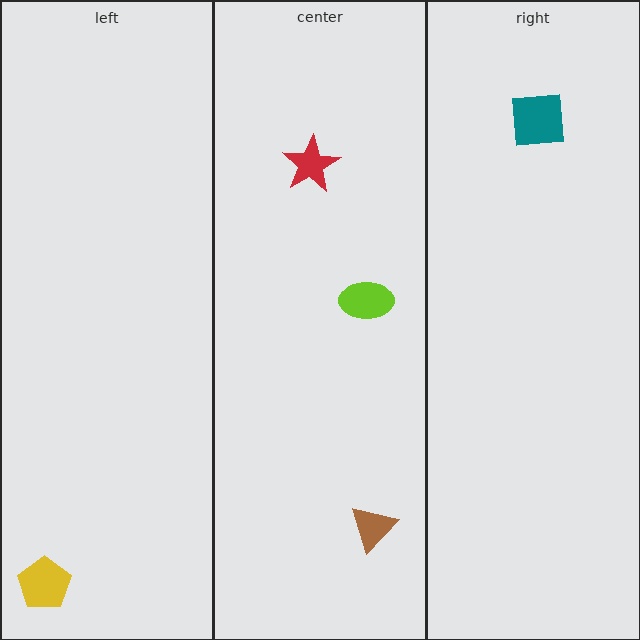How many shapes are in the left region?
1.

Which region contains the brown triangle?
The center region.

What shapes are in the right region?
The teal square.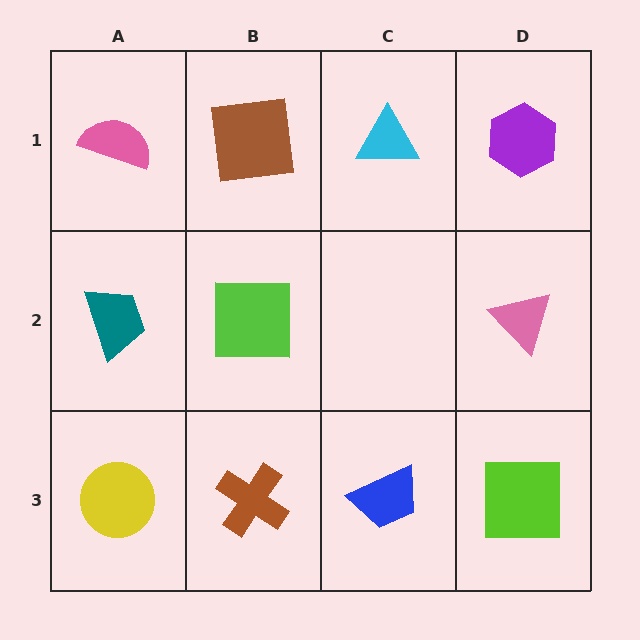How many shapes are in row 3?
4 shapes.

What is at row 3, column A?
A yellow circle.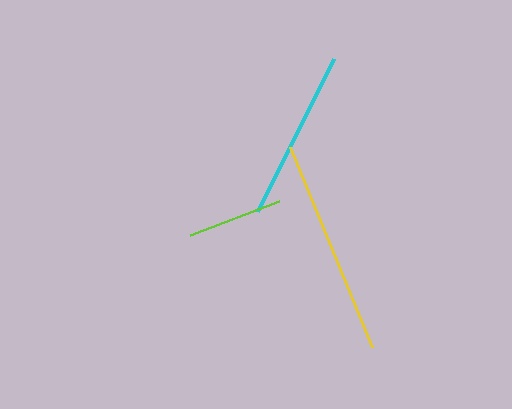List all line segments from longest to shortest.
From longest to shortest: yellow, cyan, lime.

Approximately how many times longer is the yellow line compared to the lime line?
The yellow line is approximately 2.3 times the length of the lime line.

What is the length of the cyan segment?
The cyan segment is approximately 171 pixels long.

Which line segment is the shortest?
The lime line is the shortest at approximately 95 pixels.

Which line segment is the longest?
The yellow line is the longest at approximately 217 pixels.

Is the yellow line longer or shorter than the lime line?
The yellow line is longer than the lime line.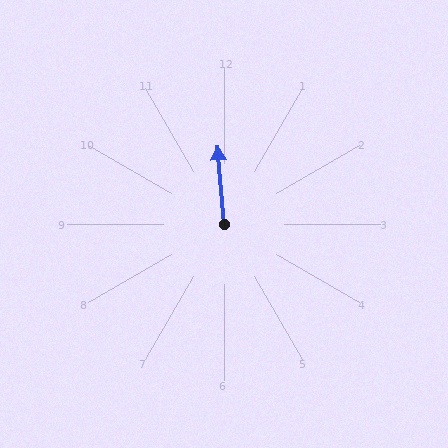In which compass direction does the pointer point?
North.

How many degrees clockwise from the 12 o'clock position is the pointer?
Approximately 355 degrees.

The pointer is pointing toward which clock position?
Roughly 12 o'clock.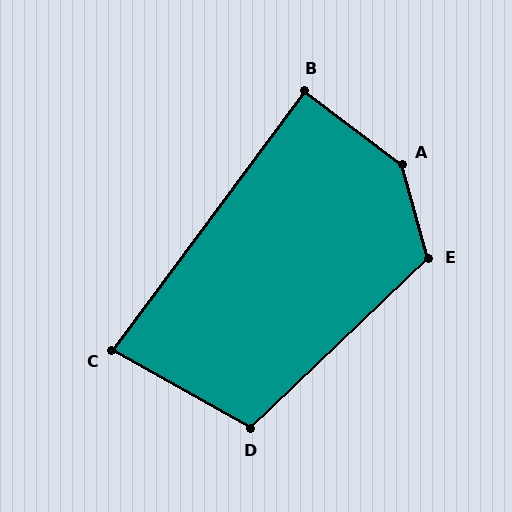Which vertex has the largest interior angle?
A, at approximately 143 degrees.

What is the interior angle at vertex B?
Approximately 90 degrees (approximately right).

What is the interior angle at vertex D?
Approximately 107 degrees (obtuse).